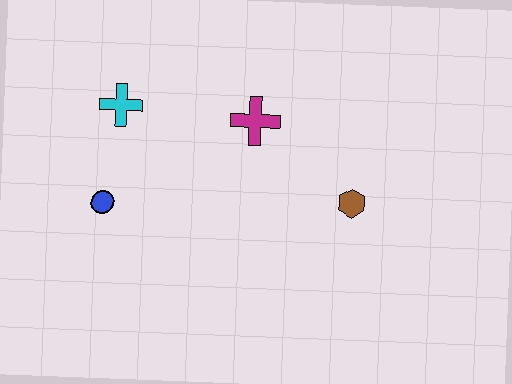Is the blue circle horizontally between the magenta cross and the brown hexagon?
No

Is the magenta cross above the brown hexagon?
Yes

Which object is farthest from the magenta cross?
The blue circle is farthest from the magenta cross.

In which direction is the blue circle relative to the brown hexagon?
The blue circle is to the left of the brown hexagon.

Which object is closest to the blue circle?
The cyan cross is closest to the blue circle.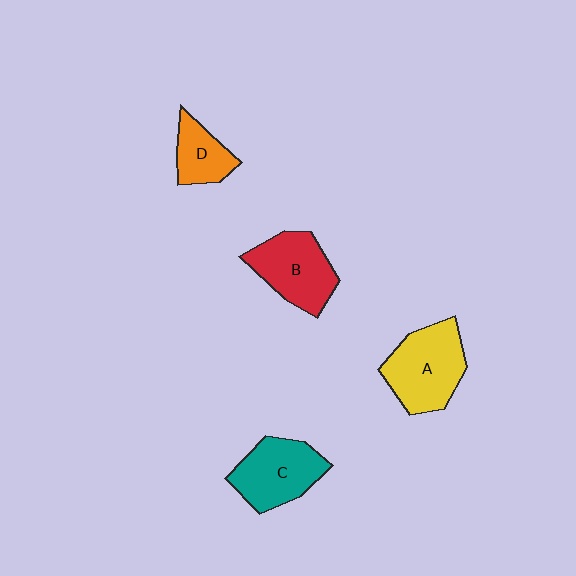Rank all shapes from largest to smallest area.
From largest to smallest: A (yellow), C (teal), B (red), D (orange).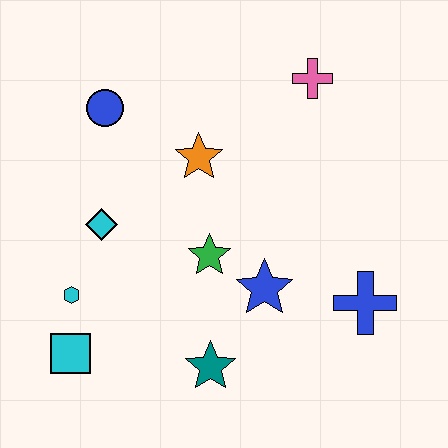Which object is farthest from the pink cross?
The cyan square is farthest from the pink cross.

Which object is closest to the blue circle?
The orange star is closest to the blue circle.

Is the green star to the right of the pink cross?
No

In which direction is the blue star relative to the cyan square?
The blue star is to the right of the cyan square.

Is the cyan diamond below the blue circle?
Yes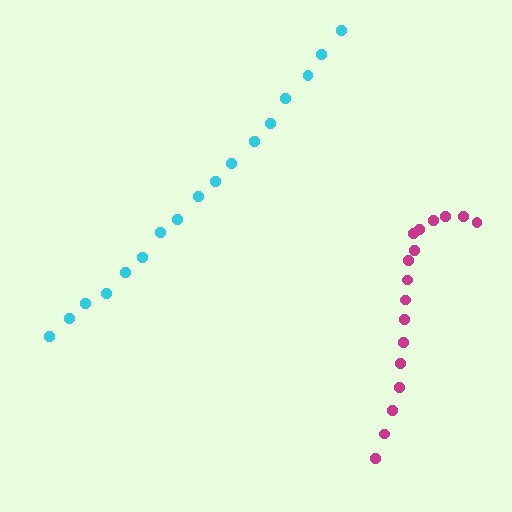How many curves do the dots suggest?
There are 2 distinct paths.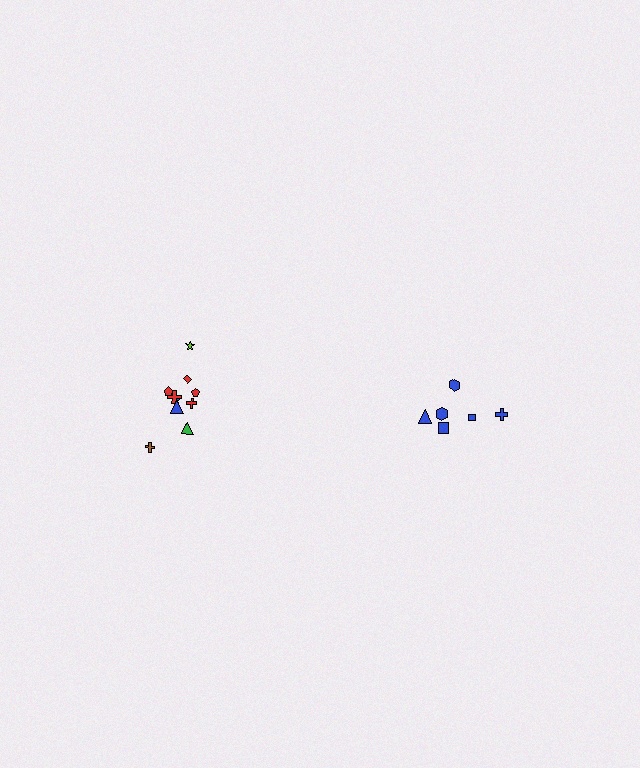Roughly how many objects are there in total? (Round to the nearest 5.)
Roughly 15 objects in total.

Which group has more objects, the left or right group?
The left group.